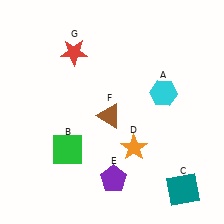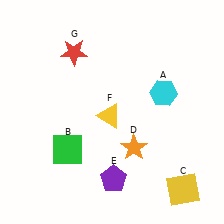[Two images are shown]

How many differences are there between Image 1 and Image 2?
There are 2 differences between the two images.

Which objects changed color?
C changed from teal to yellow. F changed from brown to yellow.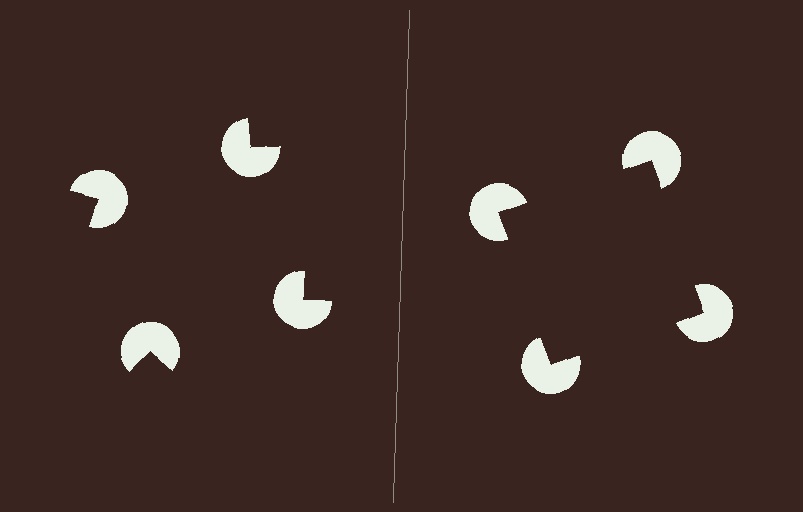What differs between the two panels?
The pac-man discs are positioned identically on both sides; only the wedge orientations differ. On the right they align to a square; on the left they are misaligned.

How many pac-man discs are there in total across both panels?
8 — 4 on each side.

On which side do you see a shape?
An illusory square appears on the right side. On the left side the wedge cuts are rotated, so no coherent shape forms.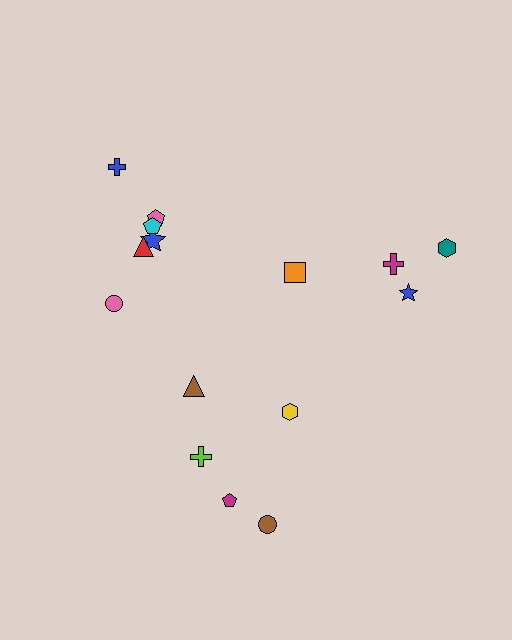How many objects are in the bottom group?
There are 5 objects.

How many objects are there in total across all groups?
There are 15 objects.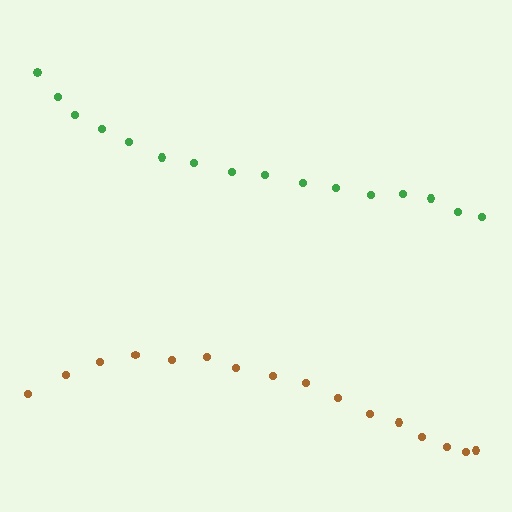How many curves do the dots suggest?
There are 2 distinct paths.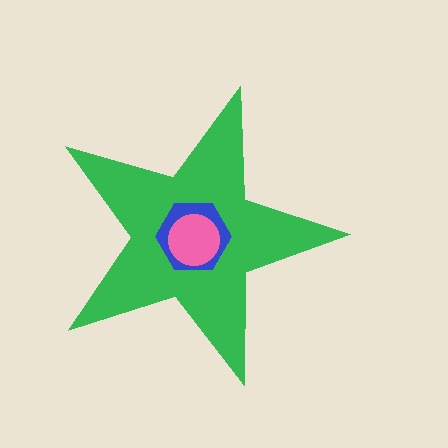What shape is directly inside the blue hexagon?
The pink circle.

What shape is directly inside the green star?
The blue hexagon.